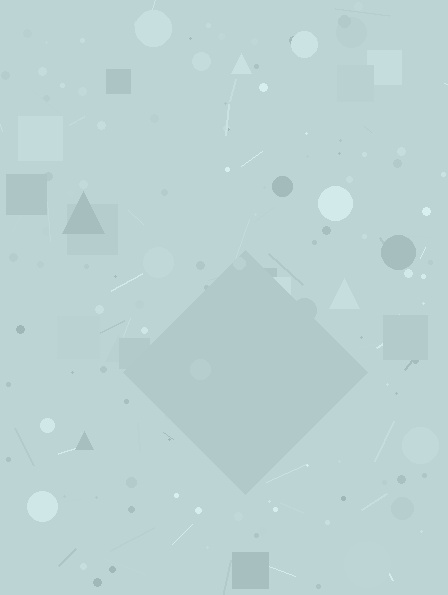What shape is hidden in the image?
A diamond is hidden in the image.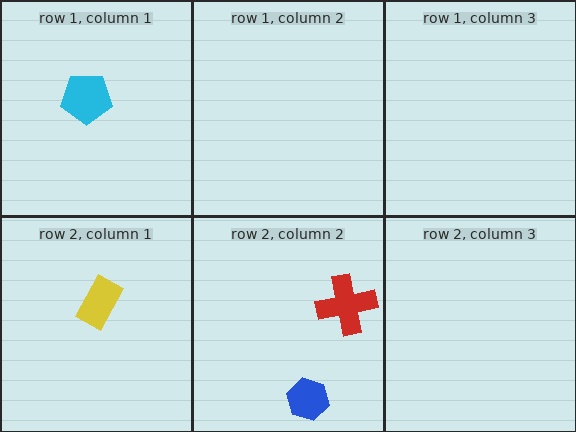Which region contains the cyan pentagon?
The row 1, column 1 region.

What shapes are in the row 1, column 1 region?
The cyan pentagon.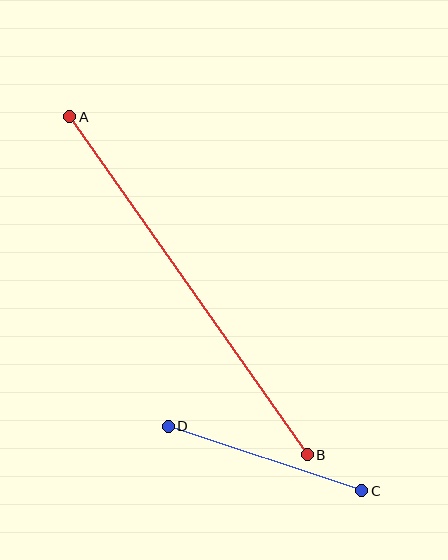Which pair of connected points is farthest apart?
Points A and B are farthest apart.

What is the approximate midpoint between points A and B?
The midpoint is at approximately (188, 286) pixels.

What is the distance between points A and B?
The distance is approximately 413 pixels.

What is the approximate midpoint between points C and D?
The midpoint is at approximately (265, 458) pixels.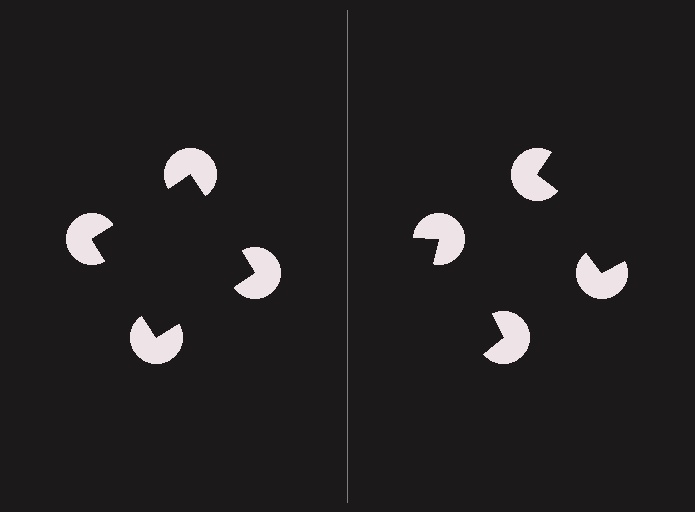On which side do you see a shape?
An illusory square appears on the left side. On the right side the wedge cuts are rotated, so no coherent shape forms.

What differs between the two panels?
The pac-man discs are positioned identically on both sides; only the wedge orientations differ. On the left they align to a square; on the right they are misaligned.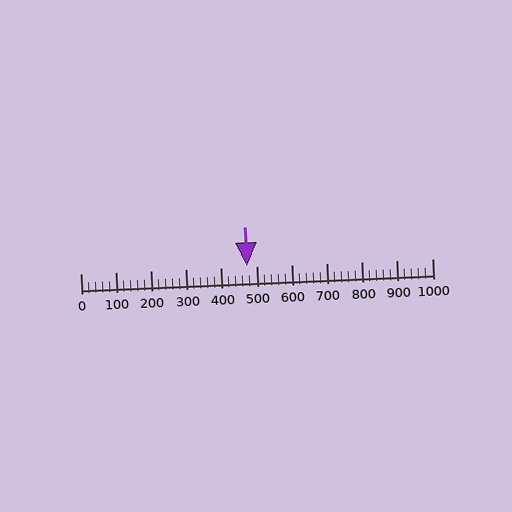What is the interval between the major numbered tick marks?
The major tick marks are spaced 100 units apart.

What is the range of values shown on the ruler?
The ruler shows values from 0 to 1000.